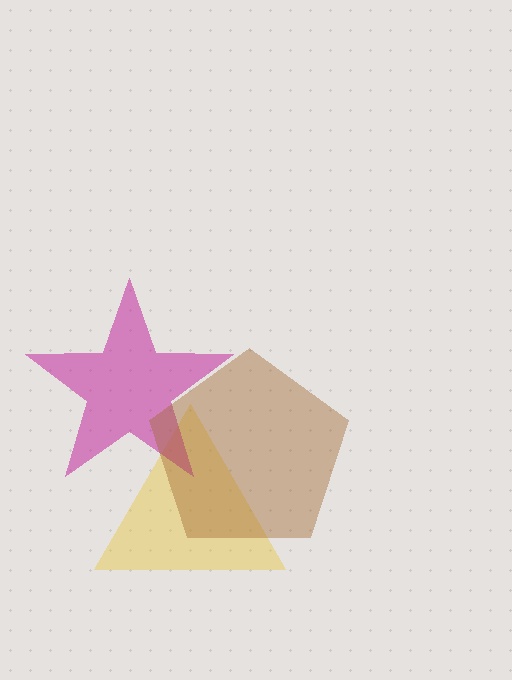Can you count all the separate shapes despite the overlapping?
Yes, there are 3 separate shapes.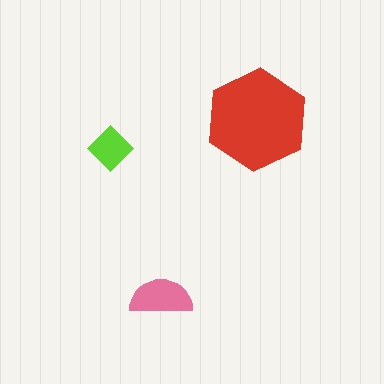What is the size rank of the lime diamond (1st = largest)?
3rd.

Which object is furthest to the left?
The lime diamond is leftmost.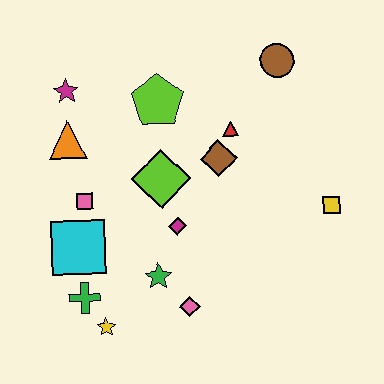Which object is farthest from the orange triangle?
The yellow square is farthest from the orange triangle.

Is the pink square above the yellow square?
Yes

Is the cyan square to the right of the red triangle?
No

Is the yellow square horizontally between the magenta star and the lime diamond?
No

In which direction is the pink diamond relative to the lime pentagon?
The pink diamond is below the lime pentagon.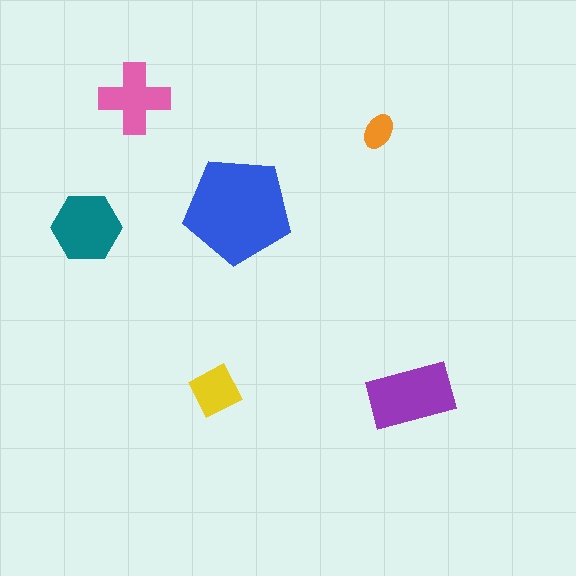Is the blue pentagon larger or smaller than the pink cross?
Larger.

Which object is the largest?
The blue pentagon.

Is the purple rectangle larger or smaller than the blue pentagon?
Smaller.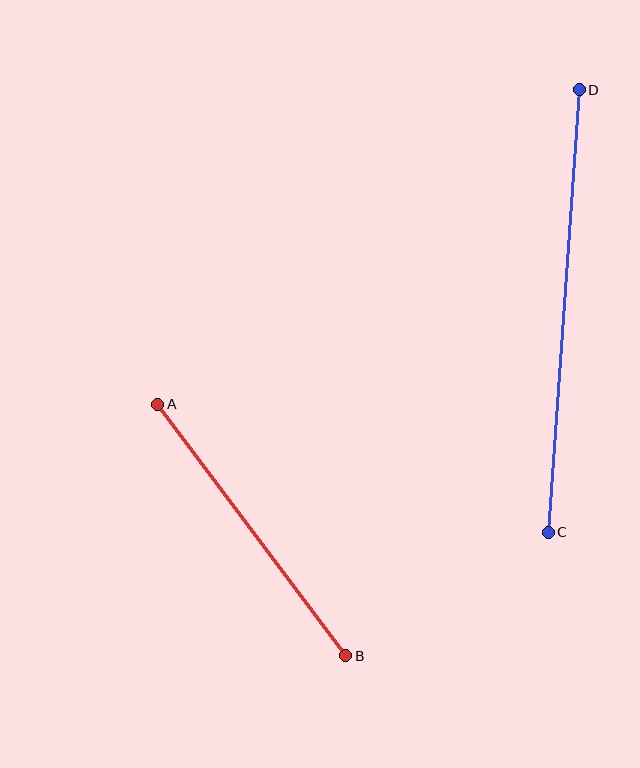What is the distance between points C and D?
The distance is approximately 444 pixels.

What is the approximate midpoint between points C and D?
The midpoint is at approximately (564, 311) pixels.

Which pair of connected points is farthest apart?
Points C and D are farthest apart.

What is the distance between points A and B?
The distance is approximately 314 pixels.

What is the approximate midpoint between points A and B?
The midpoint is at approximately (252, 530) pixels.